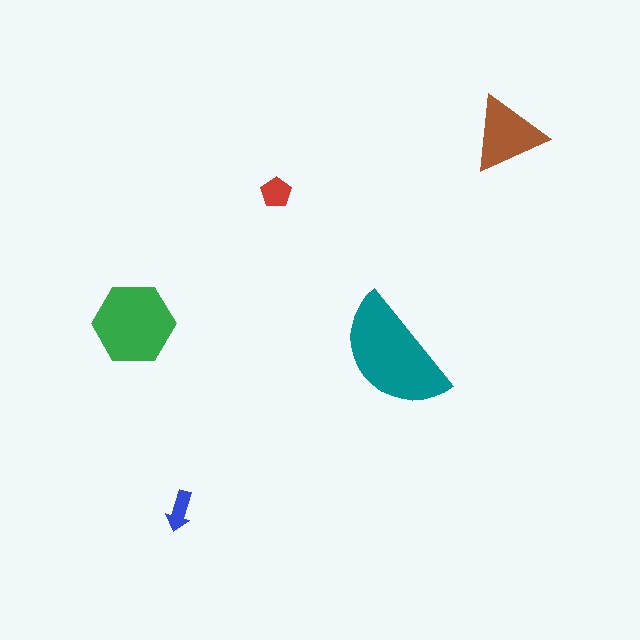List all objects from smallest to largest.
The blue arrow, the red pentagon, the brown triangle, the green hexagon, the teal semicircle.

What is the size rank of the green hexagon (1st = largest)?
2nd.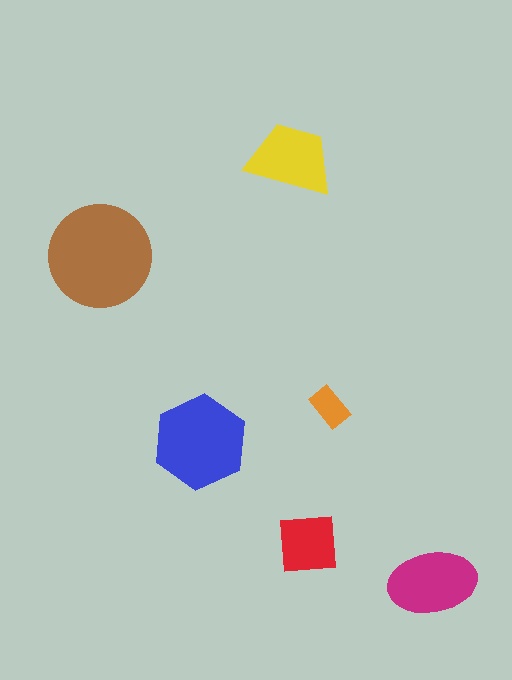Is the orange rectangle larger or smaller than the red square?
Smaller.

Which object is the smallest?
The orange rectangle.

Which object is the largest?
The brown circle.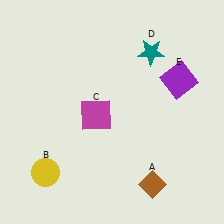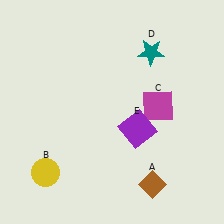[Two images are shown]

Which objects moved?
The objects that moved are: the magenta square (C), the purple square (E).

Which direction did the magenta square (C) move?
The magenta square (C) moved right.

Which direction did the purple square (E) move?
The purple square (E) moved down.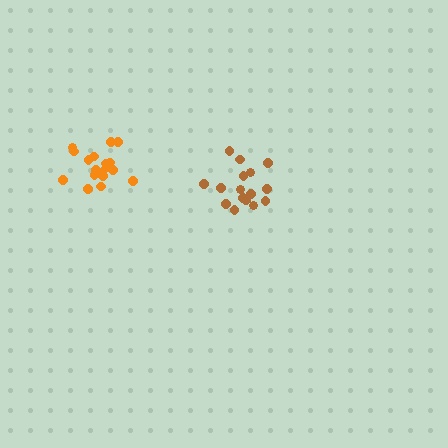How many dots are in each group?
Group 1: 16 dots, Group 2: 18 dots (34 total).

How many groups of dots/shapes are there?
There are 2 groups.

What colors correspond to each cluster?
The clusters are colored: brown, orange.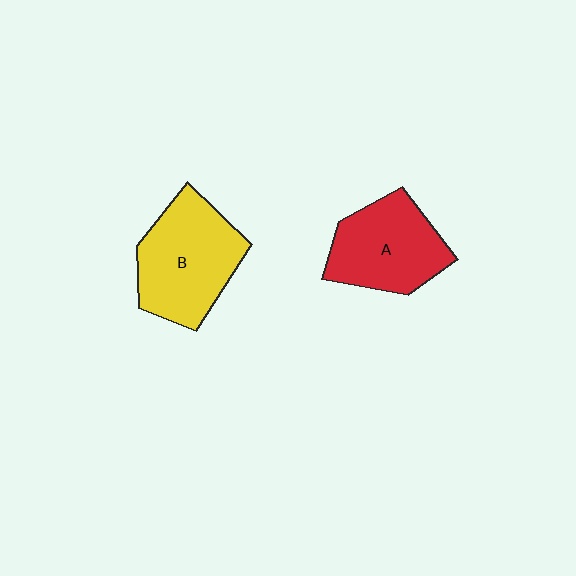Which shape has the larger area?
Shape B (yellow).